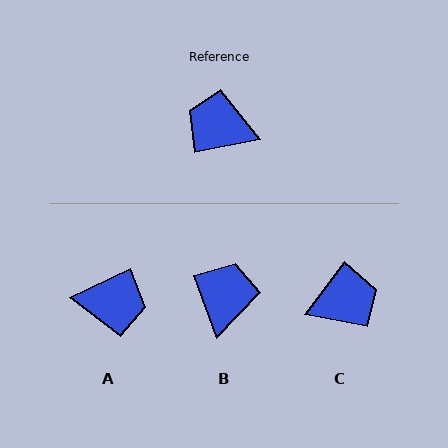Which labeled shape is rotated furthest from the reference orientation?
A, about 166 degrees away.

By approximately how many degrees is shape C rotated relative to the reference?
Approximately 139 degrees clockwise.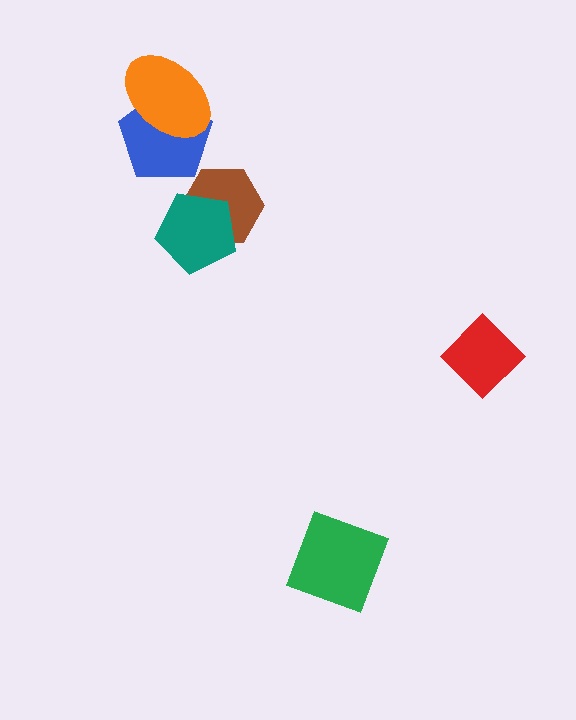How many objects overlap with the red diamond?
0 objects overlap with the red diamond.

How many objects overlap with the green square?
0 objects overlap with the green square.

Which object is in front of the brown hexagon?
The teal pentagon is in front of the brown hexagon.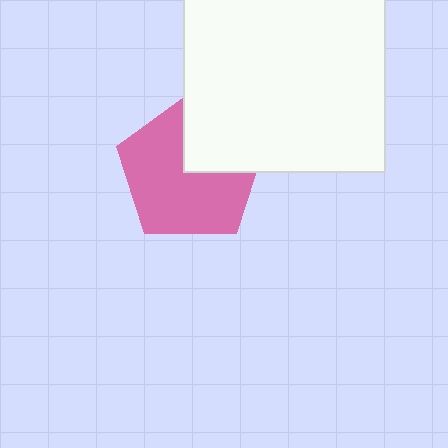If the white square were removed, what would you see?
You would see the complete pink pentagon.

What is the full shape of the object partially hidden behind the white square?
The partially hidden object is a pink pentagon.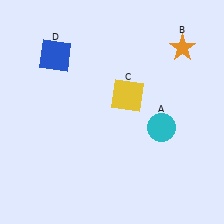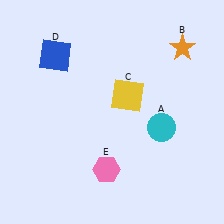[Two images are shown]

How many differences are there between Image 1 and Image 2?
There is 1 difference between the two images.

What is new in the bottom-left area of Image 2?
A pink hexagon (E) was added in the bottom-left area of Image 2.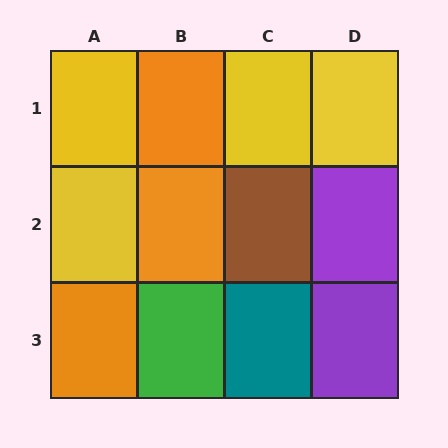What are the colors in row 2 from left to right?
Yellow, orange, brown, purple.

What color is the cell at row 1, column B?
Orange.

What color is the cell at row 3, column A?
Orange.